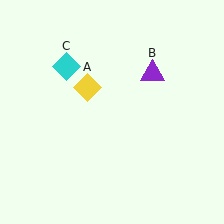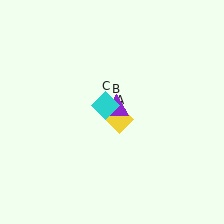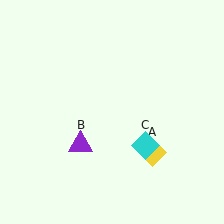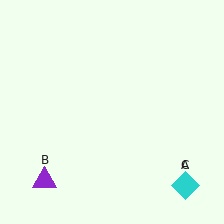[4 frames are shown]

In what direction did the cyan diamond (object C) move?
The cyan diamond (object C) moved down and to the right.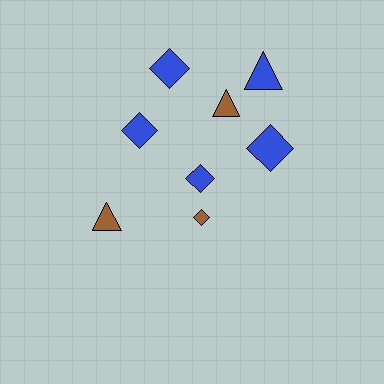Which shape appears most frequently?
Diamond, with 5 objects.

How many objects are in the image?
There are 8 objects.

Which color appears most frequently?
Blue, with 5 objects.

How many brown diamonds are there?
There is 1 brown diamond.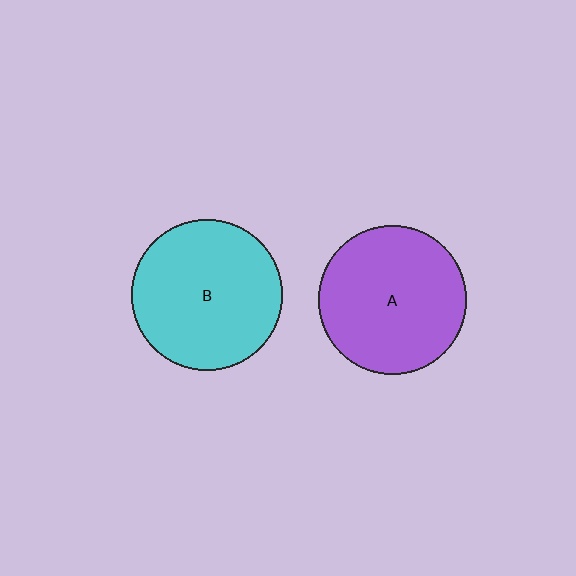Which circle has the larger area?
Circle B (cyan).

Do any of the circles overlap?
No, none of the circles overlap.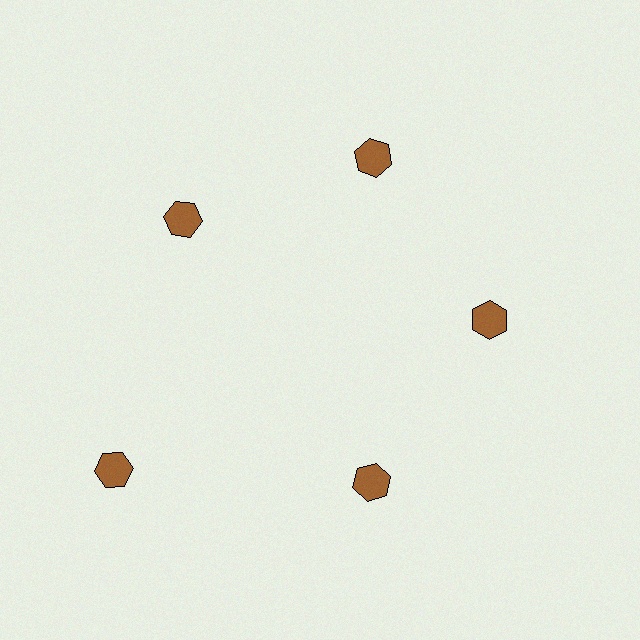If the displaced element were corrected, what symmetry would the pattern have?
It would have 5-fold rotational symmetry — the pattern would map onto itself every 72 degrees.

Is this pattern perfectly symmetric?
No. The 5 brown hexagons are arranged in a ring, but one element near the 8 o'clock position is pushed outward from the center, breaking the 5-fold rotational symmetry.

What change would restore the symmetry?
The symmetry would be restored by moving it inward, back onto the ring so that all 5 hexagons sit at equal angles and equal distance from the center.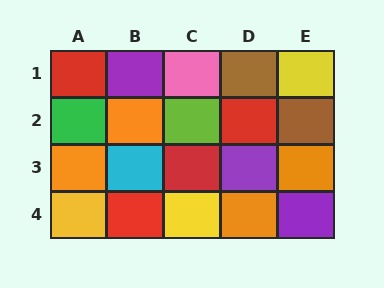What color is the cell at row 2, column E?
Brown.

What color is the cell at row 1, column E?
Yellow.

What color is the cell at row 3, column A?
Orange.